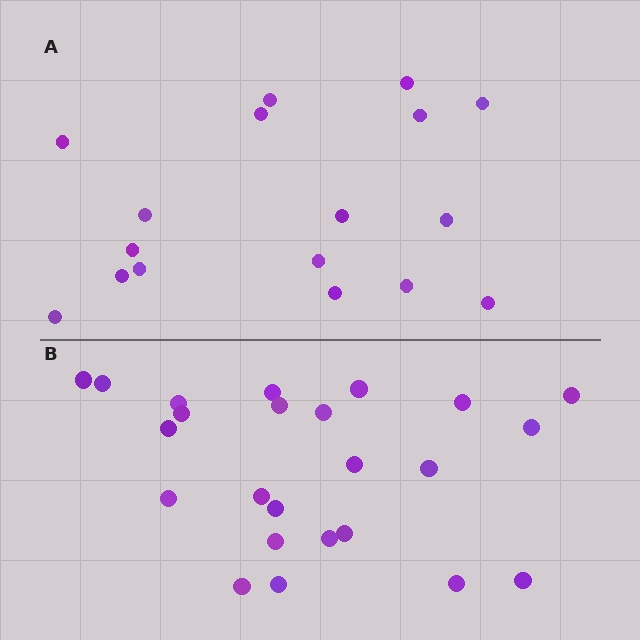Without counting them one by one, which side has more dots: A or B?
Region B (the bottom region) has more dots.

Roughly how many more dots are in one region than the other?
Region B has roughly 8 or so more dots than region A.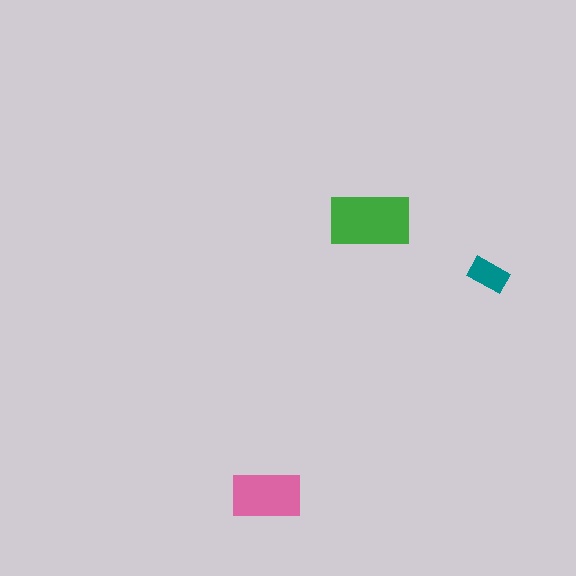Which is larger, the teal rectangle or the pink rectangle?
The pink one.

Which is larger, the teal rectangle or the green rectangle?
The green one.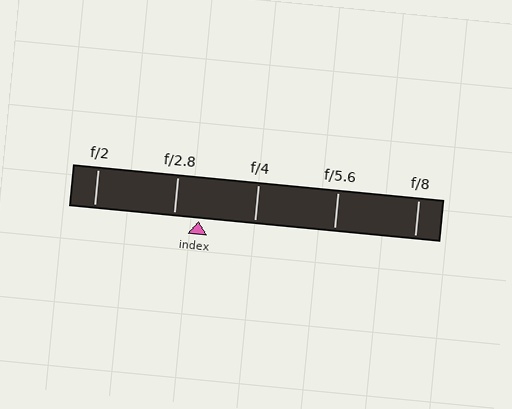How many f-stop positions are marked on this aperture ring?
There are 5 f-stop positions marked.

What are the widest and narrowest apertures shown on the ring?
The widest aperture shown is f/2 and the narrowest is f/8.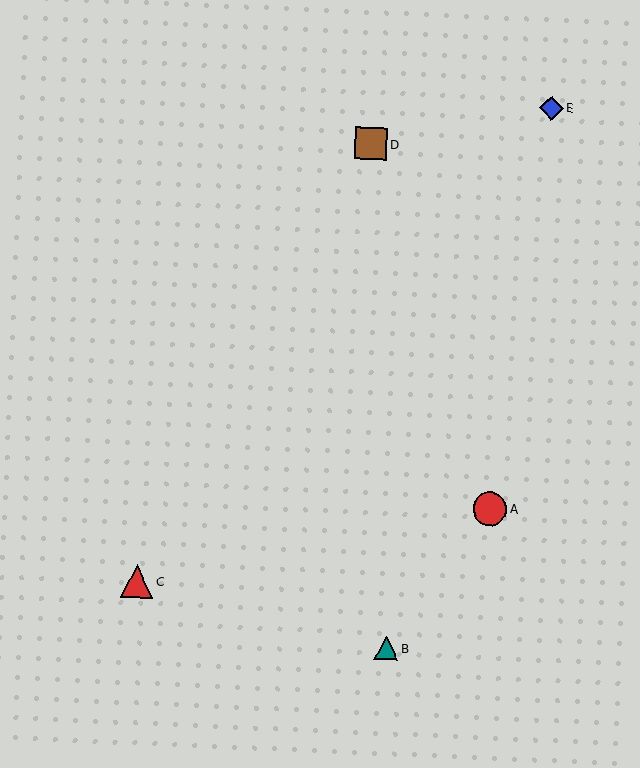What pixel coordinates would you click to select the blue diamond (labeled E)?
Click at (551, 108) to select the blue diamond E.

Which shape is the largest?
The red circle (labeled A) is the largest.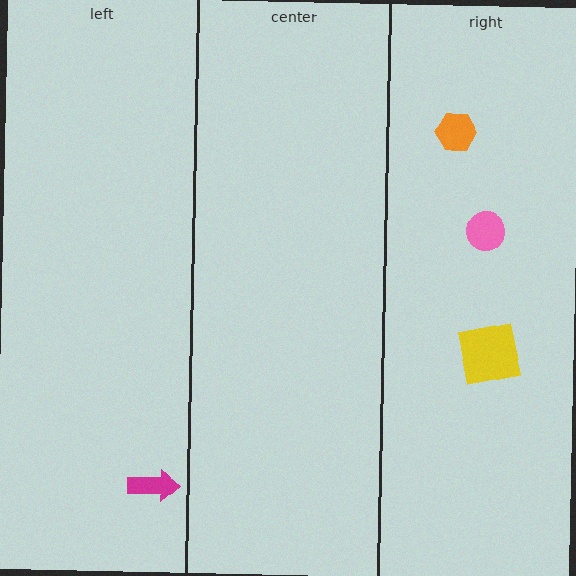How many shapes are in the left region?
1.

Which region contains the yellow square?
The right region.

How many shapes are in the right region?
3.